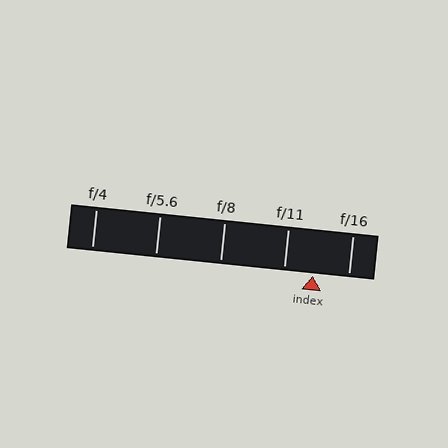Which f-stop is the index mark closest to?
The index mark is closest to f/11.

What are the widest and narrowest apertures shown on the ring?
The widest aperture shown is f/4 and the narrowest is f/16.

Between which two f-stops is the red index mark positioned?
The index mark is between f/11 and f/16.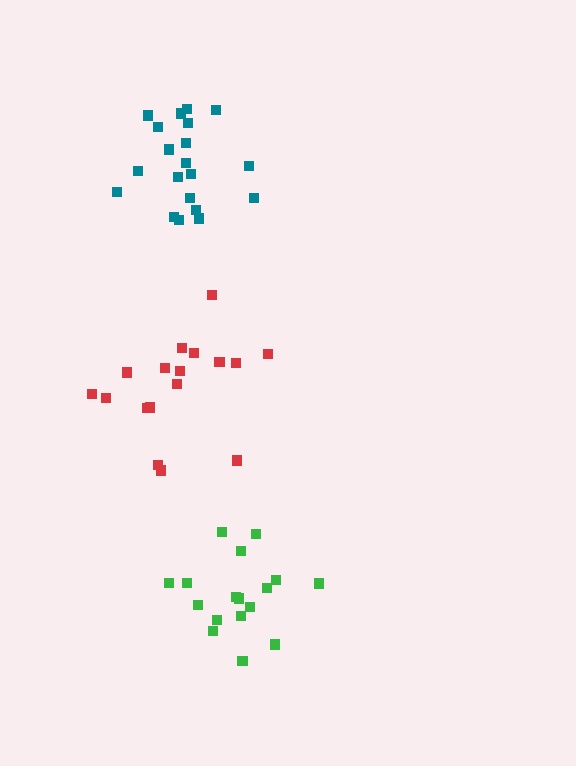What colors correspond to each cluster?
The clusters are colored: red, green, teal.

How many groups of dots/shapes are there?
There are 3 groups.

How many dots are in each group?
Group 1: 17 dots, Group 2: 17 dots, Group 3: 20 dots (54 total).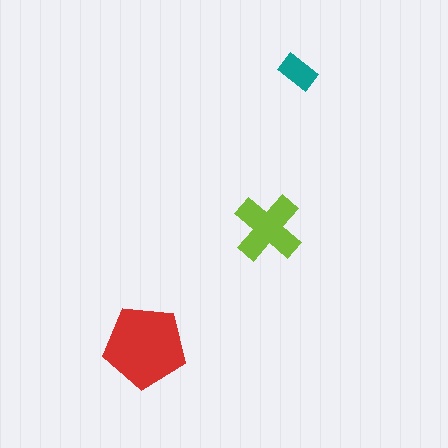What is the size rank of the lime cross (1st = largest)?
2nd.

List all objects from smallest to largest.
The teal rectangle, the lime cross, the red pentagon.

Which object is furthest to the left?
The red pentagon is leftmost.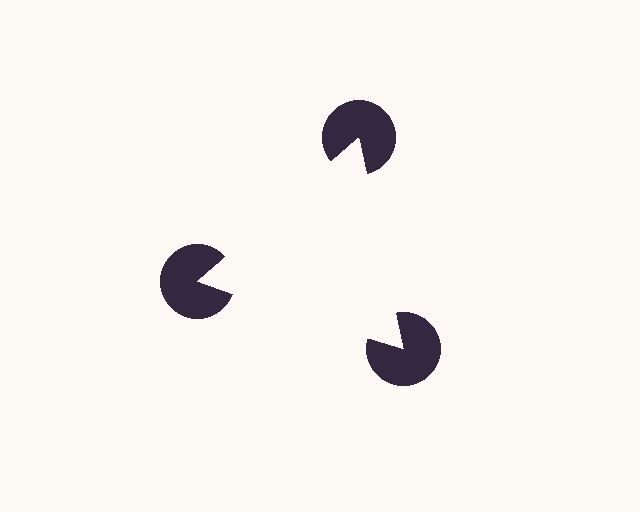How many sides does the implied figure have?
3 sides.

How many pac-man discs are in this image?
There are 3 — one at each vertex of the illusory triangle.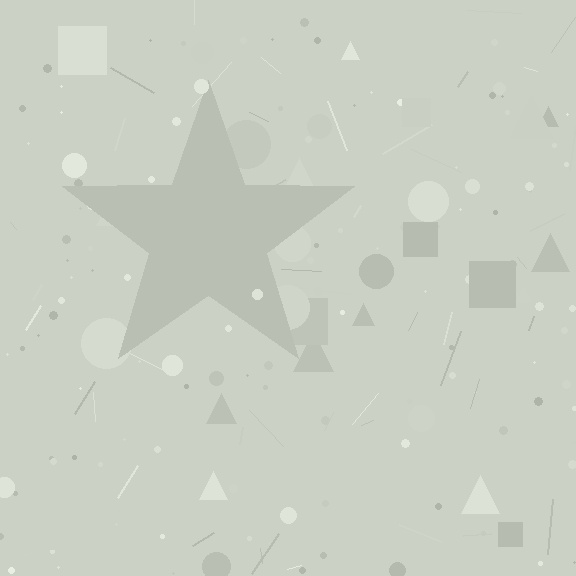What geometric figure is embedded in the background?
A star is embedded in the background.